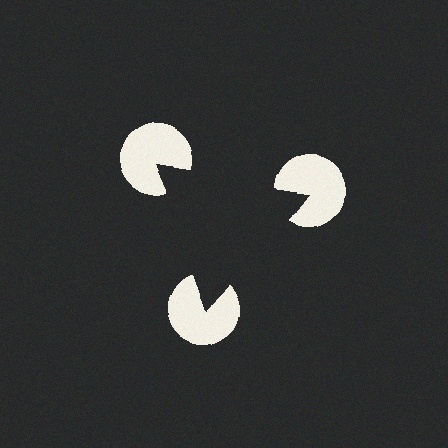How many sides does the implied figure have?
3 sides.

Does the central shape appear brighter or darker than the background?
It typically appears slightly darker than the background, even though no actual brightness change is drawn.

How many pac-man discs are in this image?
There are 3 — one at each vertex of the illusory triangle.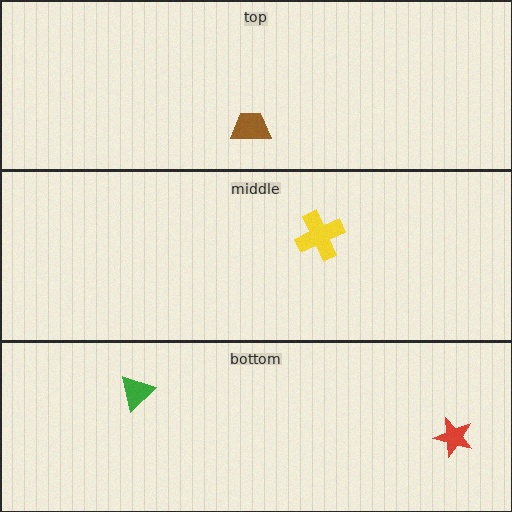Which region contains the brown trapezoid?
The top region.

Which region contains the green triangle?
The bottom region.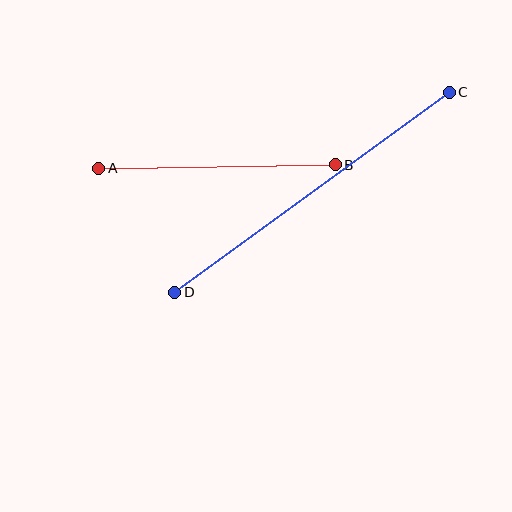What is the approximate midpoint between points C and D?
The midpoint is at approximately (312, 192) pixels.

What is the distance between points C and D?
The distance is approximately 340 pixels.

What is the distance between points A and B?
The distance is approximately 237 pixels.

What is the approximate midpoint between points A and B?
The midpoint is at approximately (217, 167) pixels.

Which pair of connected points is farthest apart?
Points C and D are farthest apart.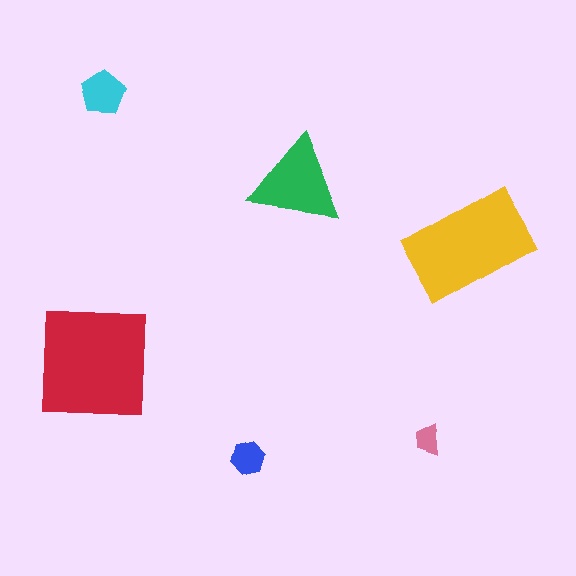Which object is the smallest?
The pink trapezoid.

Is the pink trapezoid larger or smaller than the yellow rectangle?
Smaller.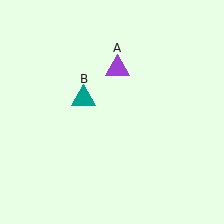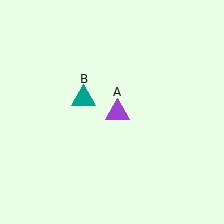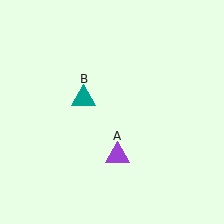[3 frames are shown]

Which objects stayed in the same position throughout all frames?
Teal triangle (object B) remained stationary.